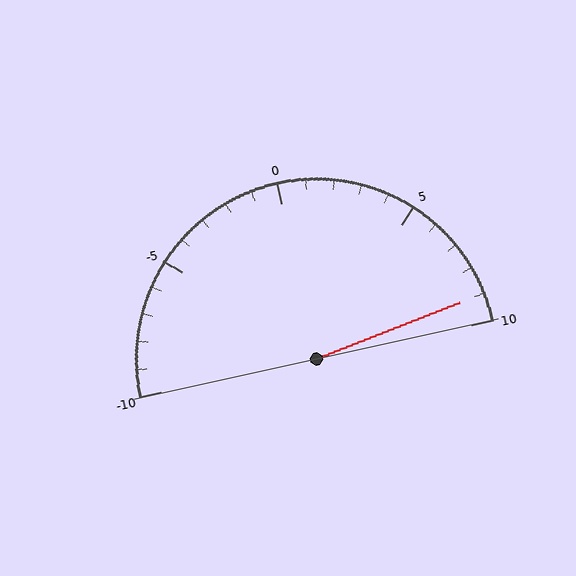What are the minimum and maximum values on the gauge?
The gauge ranges from -10 to 10.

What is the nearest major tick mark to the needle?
The nearest major tick mark is 10.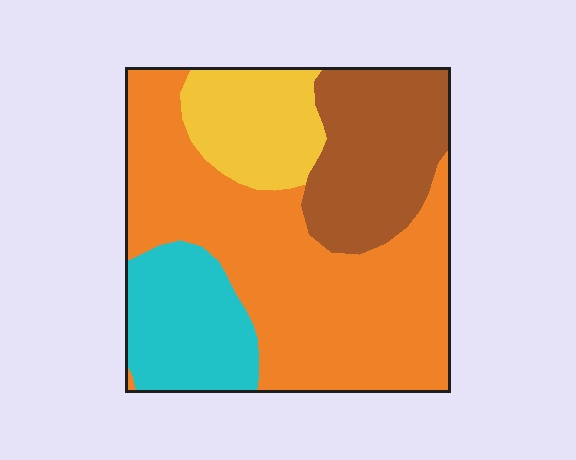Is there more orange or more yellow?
Orange.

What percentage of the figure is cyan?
Cyan takes up about one sixth (1/6) of the figure.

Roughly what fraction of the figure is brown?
Brown covers roughly 20% of the figure.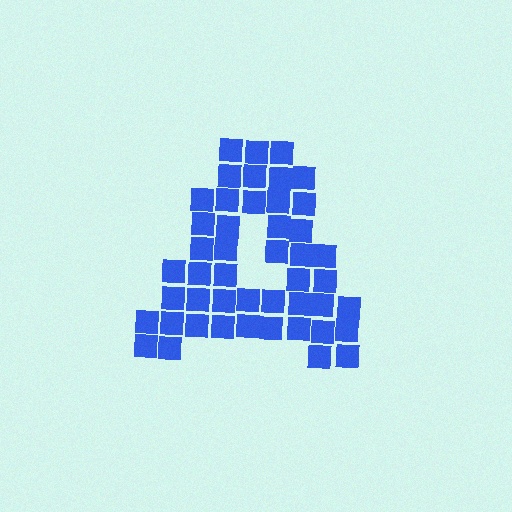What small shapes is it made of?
It is made of small squares.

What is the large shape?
The large shape is the letter A.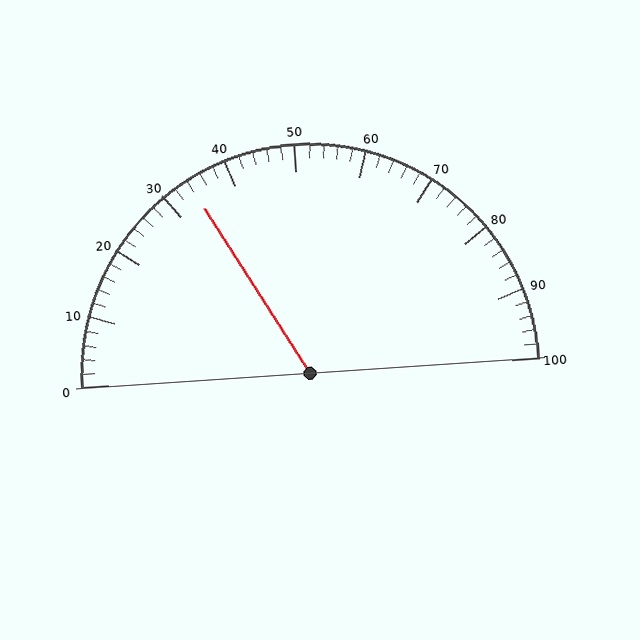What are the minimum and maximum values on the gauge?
The gauge ranges from 0 to 100.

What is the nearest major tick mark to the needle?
The nearest major tick mark is 30.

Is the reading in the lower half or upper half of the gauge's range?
The reading is in the lower half of the range (0 to 100).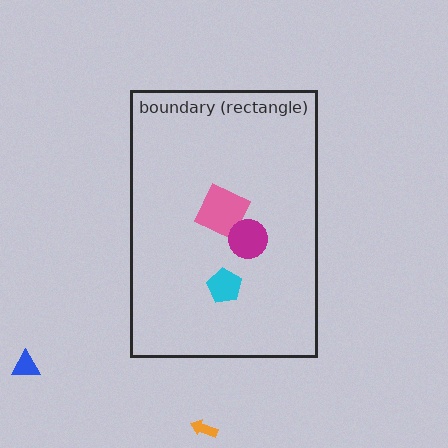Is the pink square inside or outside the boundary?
Inside.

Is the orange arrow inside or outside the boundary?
Outside.